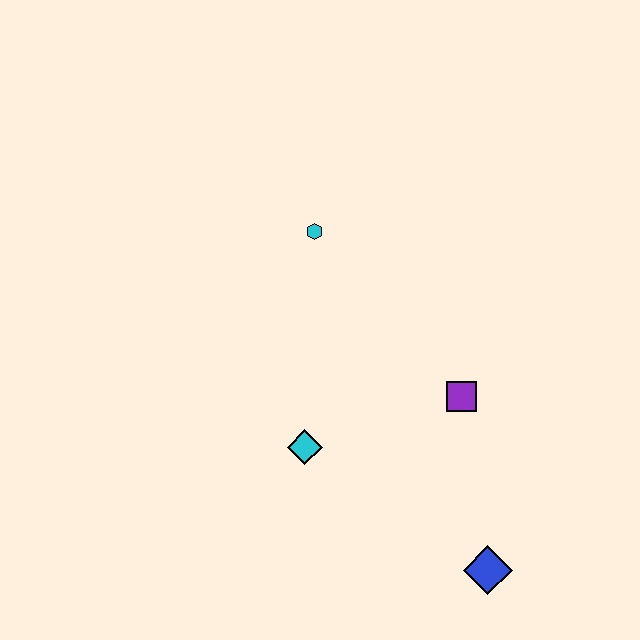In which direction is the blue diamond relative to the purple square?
The blue diamond is below the purple square.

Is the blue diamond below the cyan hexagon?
Yes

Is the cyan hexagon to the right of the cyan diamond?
Yes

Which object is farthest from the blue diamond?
The cyan hexagon is farthest from the blue diamond.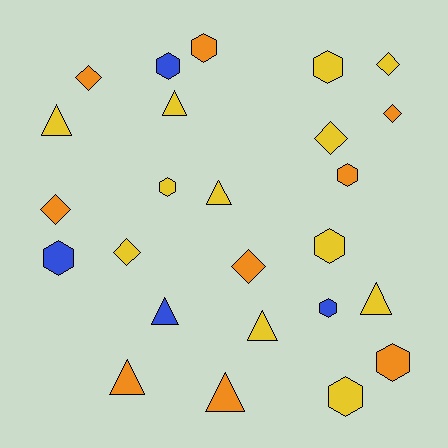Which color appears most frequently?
Yellow, with 12 objects.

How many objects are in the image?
There are 25 objects.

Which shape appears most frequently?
Hexagon, with 10 objects.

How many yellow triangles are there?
There are 5 yellow triangles.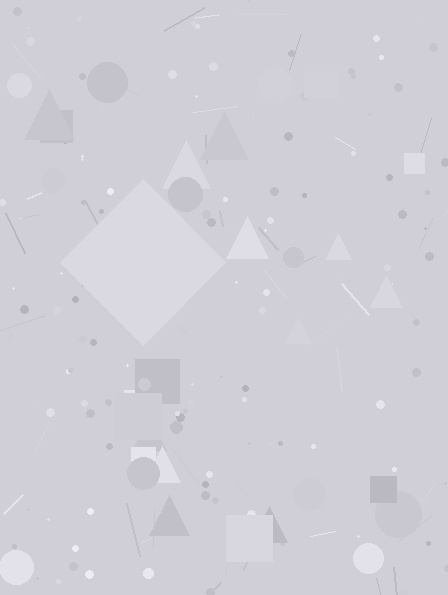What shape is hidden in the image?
A diamond is hidden in the image.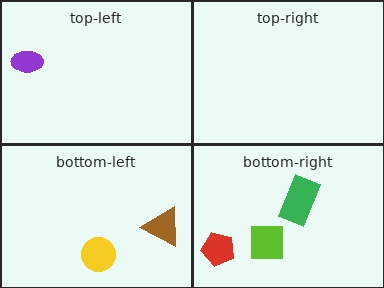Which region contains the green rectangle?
The bottom-right region.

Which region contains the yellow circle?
The bottom-left region.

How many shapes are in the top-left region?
1.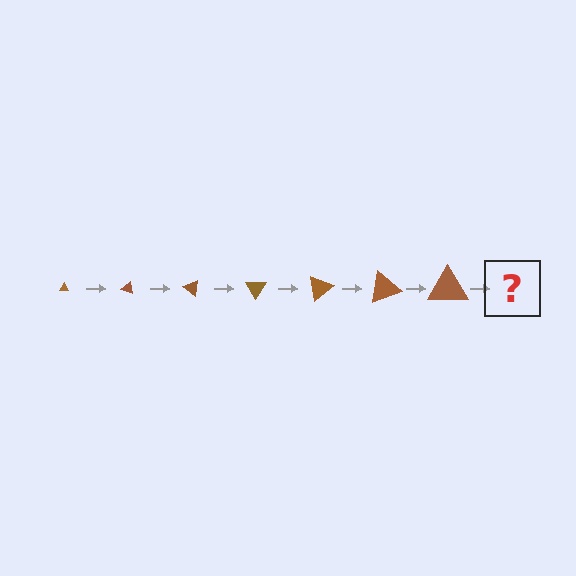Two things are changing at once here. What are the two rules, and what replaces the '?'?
The two rules are that the triangle grows larger each step and it rotates 20 degrees each step. The '?' should be a triangle, larger than the previous one and rotated 140 degrees from the start.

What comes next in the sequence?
The next element should be a triangle, larger than the previous one and rotated 140 degrees from the start.